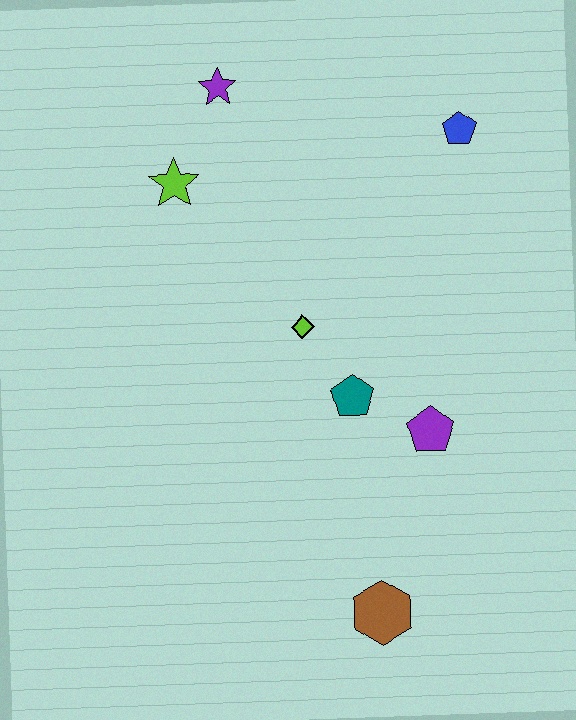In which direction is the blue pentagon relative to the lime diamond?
The blue pentagon is above the lime diamond.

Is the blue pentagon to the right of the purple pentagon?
Yes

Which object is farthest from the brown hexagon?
The purple star is farthest from the brown hexagon.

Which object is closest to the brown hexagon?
The purple pentagon is closest to the brown hexagon.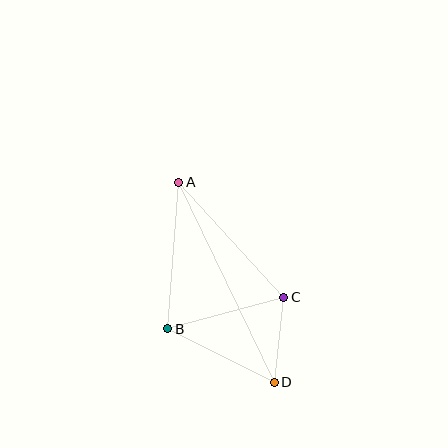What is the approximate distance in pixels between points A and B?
The distance between A and B is approximately 147 pixels.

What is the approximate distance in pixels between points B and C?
The distance between B and C is approximately 120 pixels.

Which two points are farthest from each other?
Points A and D are farthest from each other.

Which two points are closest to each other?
Points C and D are closest to each other.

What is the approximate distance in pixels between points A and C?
The distance between A and C is approximately 156 pixels.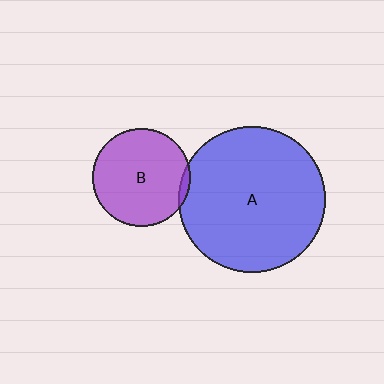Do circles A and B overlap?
Yes.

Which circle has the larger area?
Circle A (blue).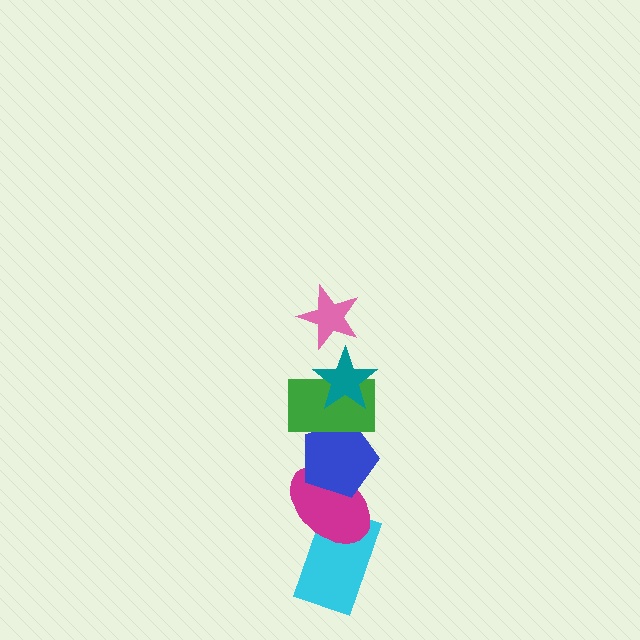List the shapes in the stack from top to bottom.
From top to bottom: the pink star, the teal star, the green rectangle, the blue pentagon, the magenta ellipse, the cyan rectangle.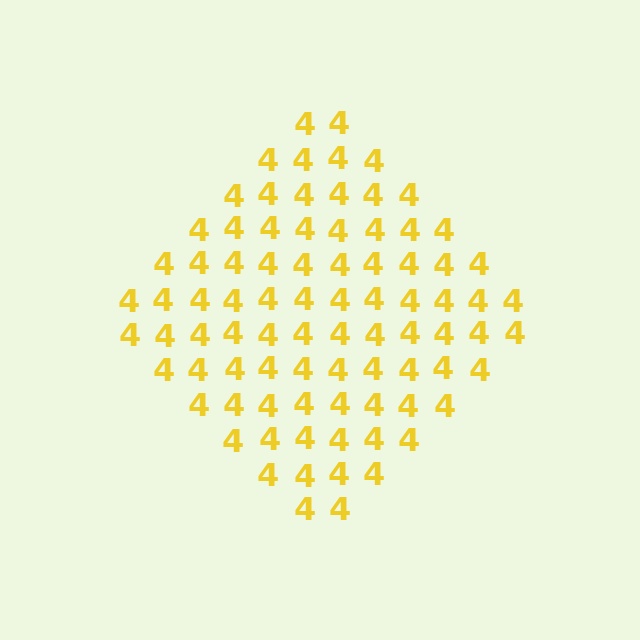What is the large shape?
The large shape is a diamond.